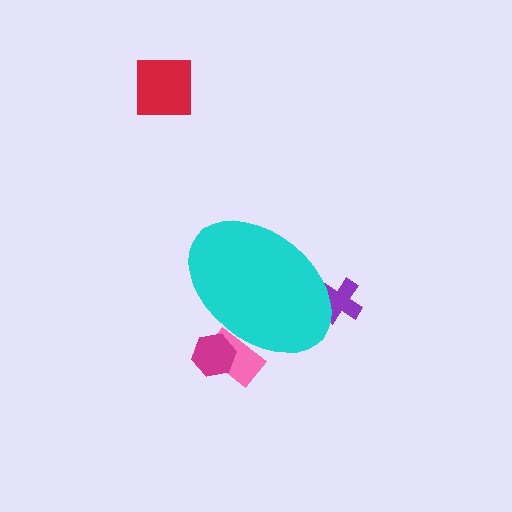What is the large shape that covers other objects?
A cyan ellipse.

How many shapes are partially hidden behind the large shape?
3 shapes are partially hidden.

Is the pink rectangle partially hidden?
Yes, the pink rectangle is partially hidden behind the cyan ellipse.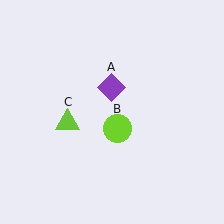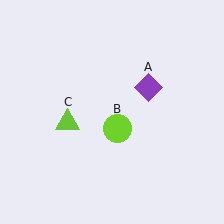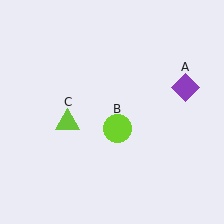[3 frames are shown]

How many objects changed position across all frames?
1 object changed position: purple diamond (object A).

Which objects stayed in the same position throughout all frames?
Lime circle (object B) and lime triangle (object C) remained stationary.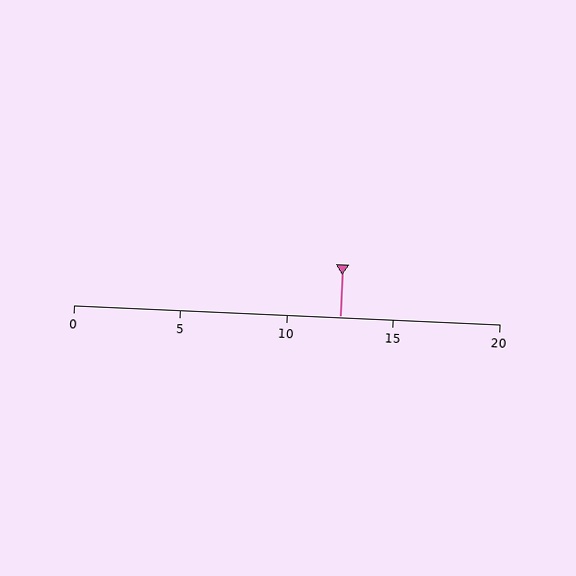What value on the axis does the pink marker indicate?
The marker indicates approximately 12.5.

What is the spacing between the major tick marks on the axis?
The major ticks are spaced 5 apart.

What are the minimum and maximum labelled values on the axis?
The axis runs from 0 to 20.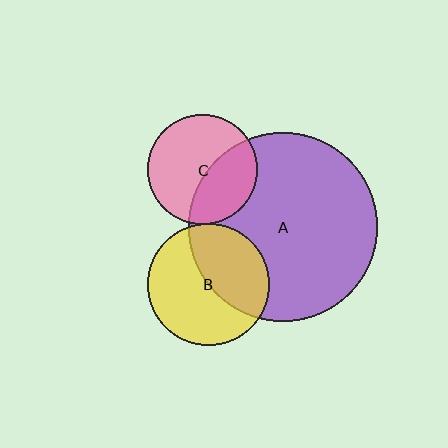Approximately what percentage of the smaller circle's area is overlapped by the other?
Approximately 5%.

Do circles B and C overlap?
Yes.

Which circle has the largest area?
Circle A (purple).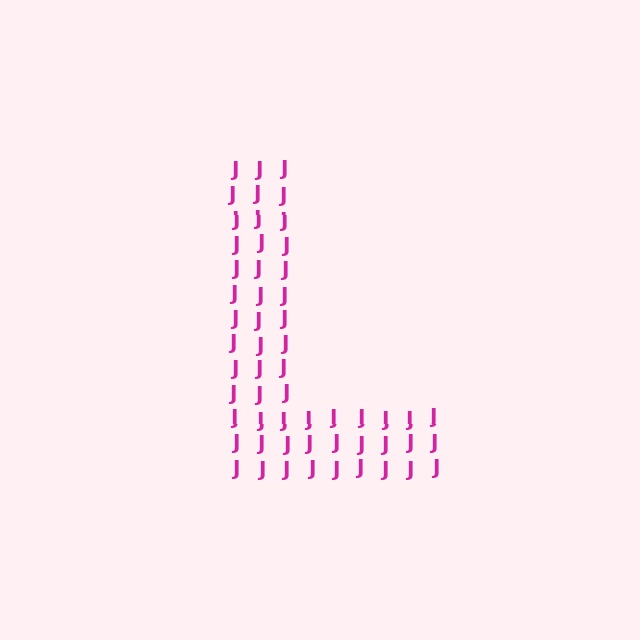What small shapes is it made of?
It is made of small letter J's.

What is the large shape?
The large shape is the letter L.